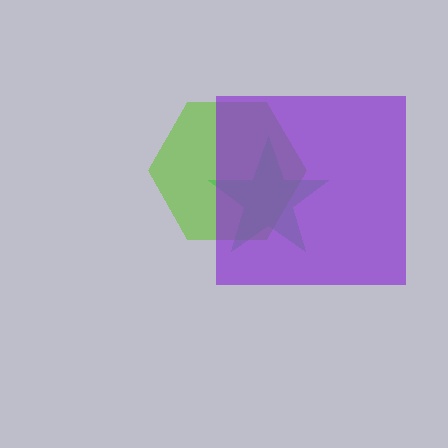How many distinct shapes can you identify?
There are 3 distinct shapes: a lime hexagon, a green star, a purple square.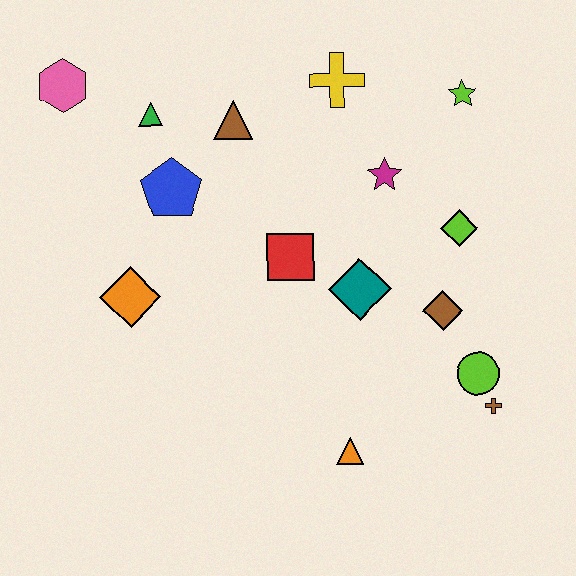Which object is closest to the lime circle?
The brown cross is closest to the lime circle.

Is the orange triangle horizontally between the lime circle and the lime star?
No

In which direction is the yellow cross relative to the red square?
The yellow cross is above the red square.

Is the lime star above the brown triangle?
Yes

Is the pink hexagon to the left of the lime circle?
Yes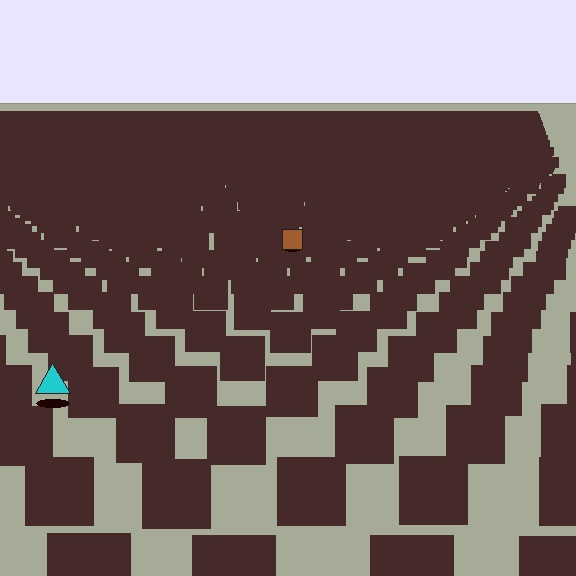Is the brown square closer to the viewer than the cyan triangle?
No. The cyan triangle is closer — you can tell from the texture gradient: the ground texture is coarser near it.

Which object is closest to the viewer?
The cyan triangle is closest. The texture marks near it are larger and more spread out.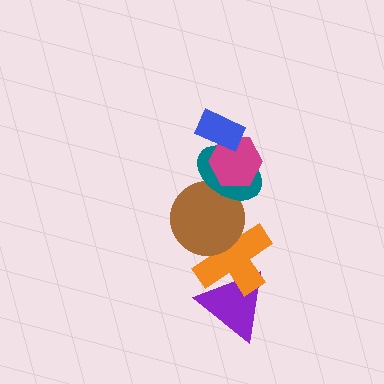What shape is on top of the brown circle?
The teal ellipse is on top of the brown circle.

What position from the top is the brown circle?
The brown circle is 4th from the top.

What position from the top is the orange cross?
The orange cross is 5th from the top.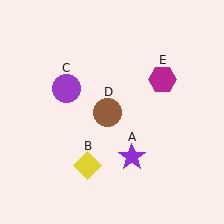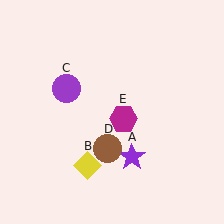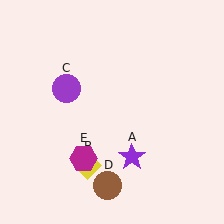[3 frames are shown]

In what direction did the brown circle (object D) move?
The brown circle (object D) moved down.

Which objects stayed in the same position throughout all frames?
Purple star (object A) and yellow diamond (object B) and purple circle (object C) remained stationary.